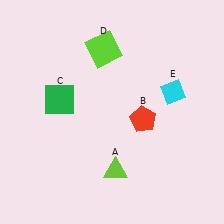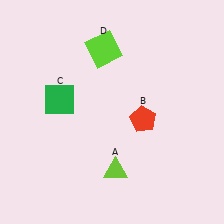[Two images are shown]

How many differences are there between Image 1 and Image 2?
There is 1 difference between the two images.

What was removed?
The cyan diamond (E) was removed in Image 2.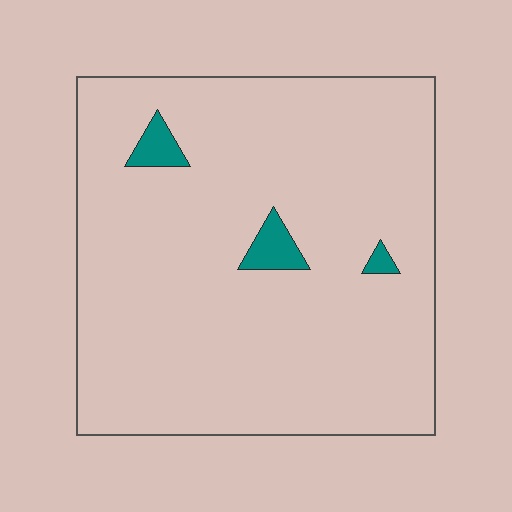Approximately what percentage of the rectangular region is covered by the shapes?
Approximately 5%.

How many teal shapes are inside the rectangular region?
3.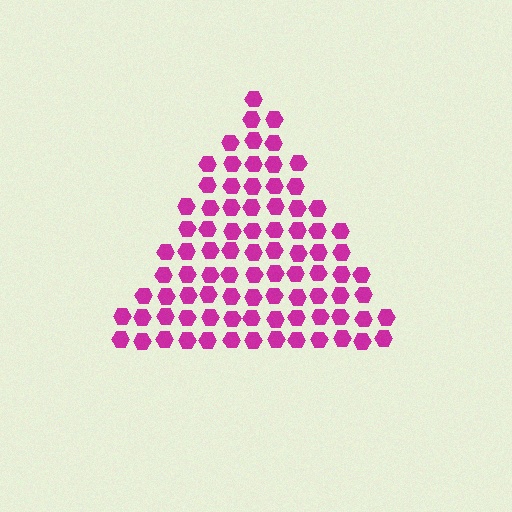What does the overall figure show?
The overall figure shows a triangle.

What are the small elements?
The small elements are hexagons.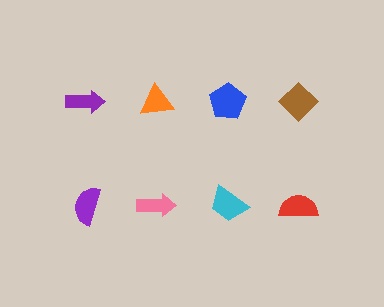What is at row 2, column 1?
A purple semicircle.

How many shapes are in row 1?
4 shapes.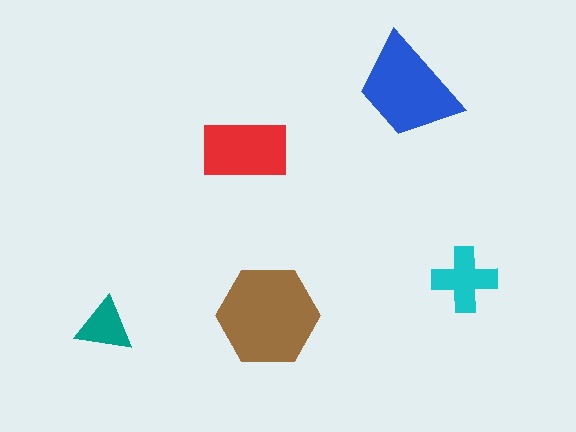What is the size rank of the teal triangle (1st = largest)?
5th.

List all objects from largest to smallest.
The brown hexagon, the blue trapezoid, the red rectangle, the cyan cross, the teal triangle.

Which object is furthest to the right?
The cyan cross is rightmost.